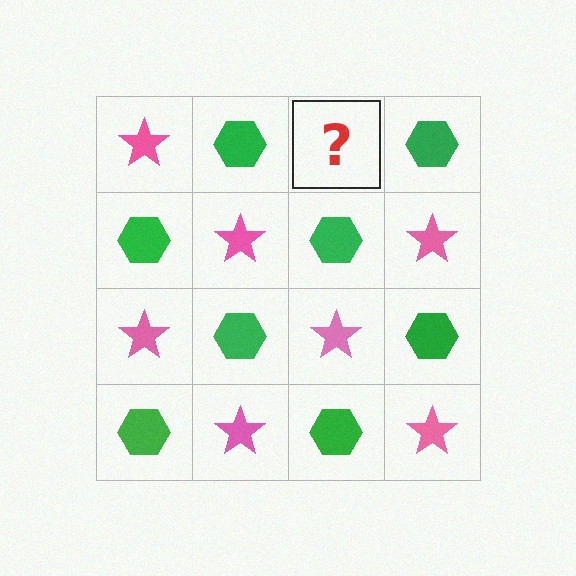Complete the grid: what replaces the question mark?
The question mark should be replaced with a pink star.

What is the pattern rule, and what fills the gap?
The rule is that it alternates pink star and green hexagon in a checkerboard pattern. The gap should be filled with a pink star.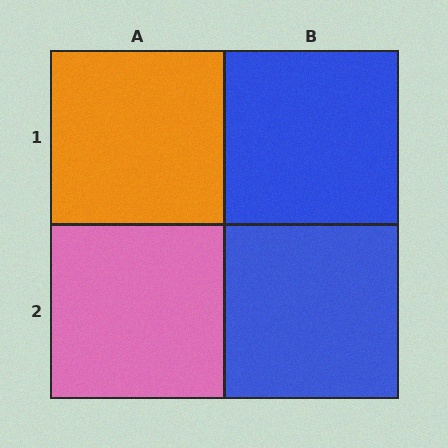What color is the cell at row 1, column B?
Blue.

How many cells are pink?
1 cell is pink.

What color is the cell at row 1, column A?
Orange.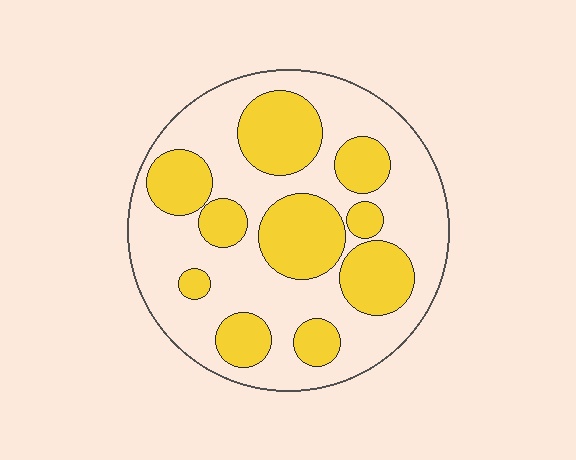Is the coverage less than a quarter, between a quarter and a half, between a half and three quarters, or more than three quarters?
Between a quarter and a half.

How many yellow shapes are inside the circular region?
10.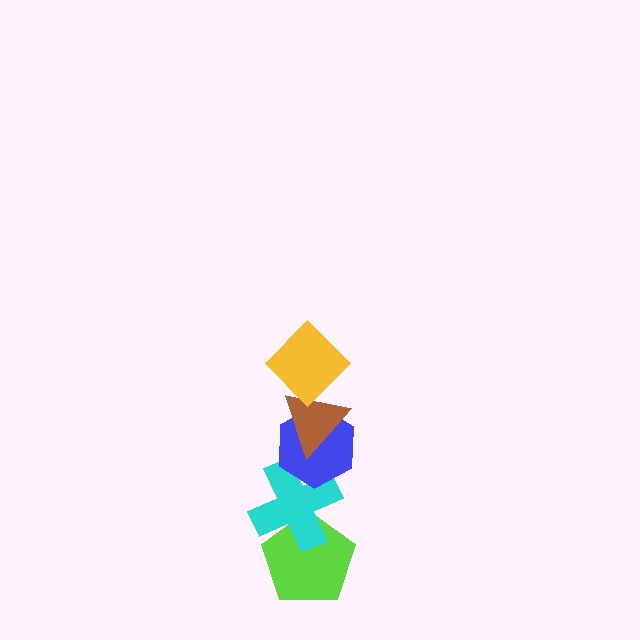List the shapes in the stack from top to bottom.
From top to bottom: the yellow diamond, the brown triangle, the blue hexagon, the cyan cross, the lime pentagon.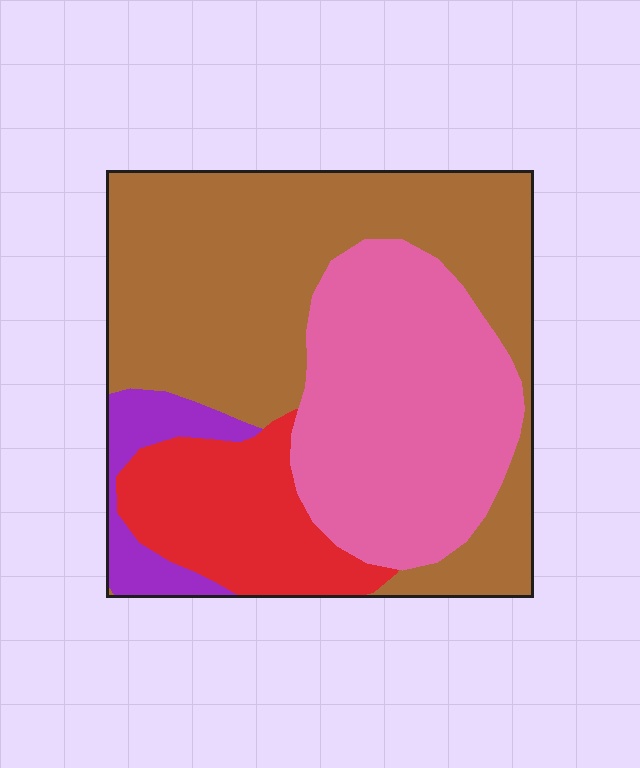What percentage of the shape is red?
Red covers 16% of the shape.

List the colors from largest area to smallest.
From largest to smallest: brown, pink, red, purple.